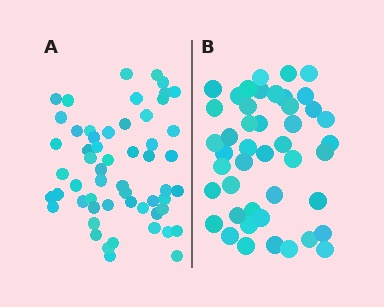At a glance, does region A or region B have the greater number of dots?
Region A (the left region) has more dots.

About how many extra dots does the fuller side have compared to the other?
Region A has roughly 12 or so more dots than region B.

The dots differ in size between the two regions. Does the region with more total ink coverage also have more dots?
No. Region B has more total ink coverage because its dots are larger, but region A actually contains more individual dots. Total area can be misleading — the number of items is what matters here.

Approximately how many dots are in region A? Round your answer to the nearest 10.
About 60 dots. (The exact count is 56, which rounds to 60.)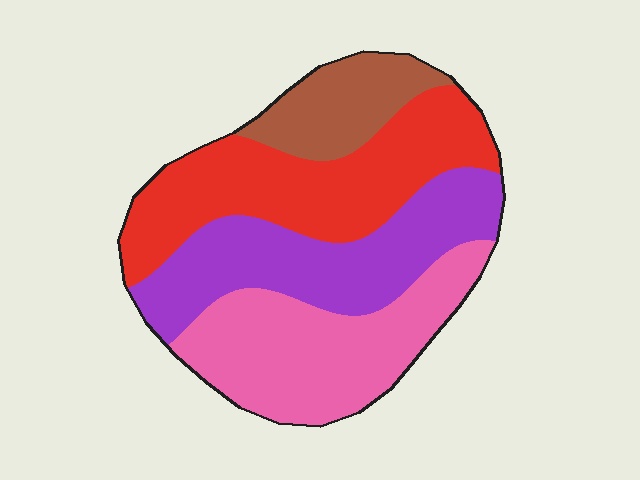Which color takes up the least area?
Brown, at roughly 15%.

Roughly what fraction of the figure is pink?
Pink takes up about one quarter (1/4) of the figure.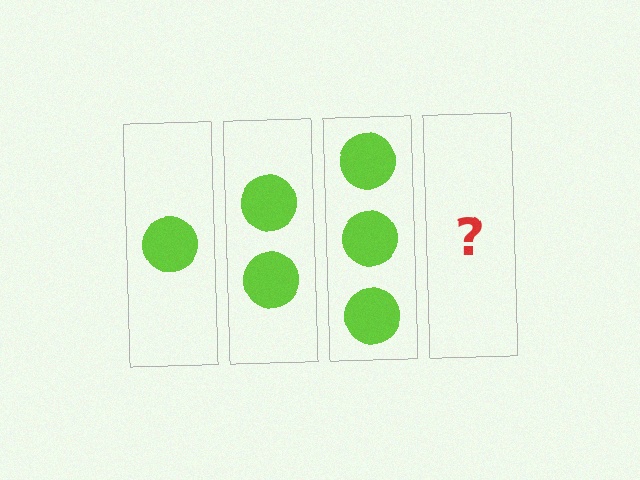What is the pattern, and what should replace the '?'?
The pattern is that each step adds one more circle. The '?' should be 4 circles.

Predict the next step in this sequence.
The next step is 4 circles.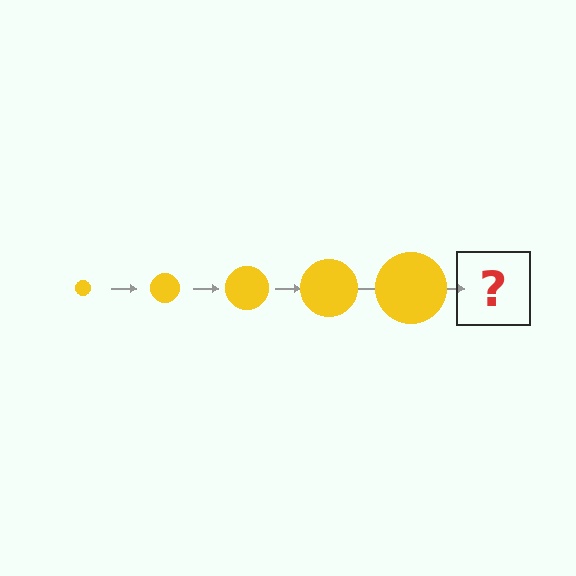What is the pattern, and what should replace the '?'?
The pattern is that the circle gets progressively larger each step. The '?' should be a yellow circle, larger than the previous one.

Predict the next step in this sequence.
The next step is a yellow circle, larger than the previous one.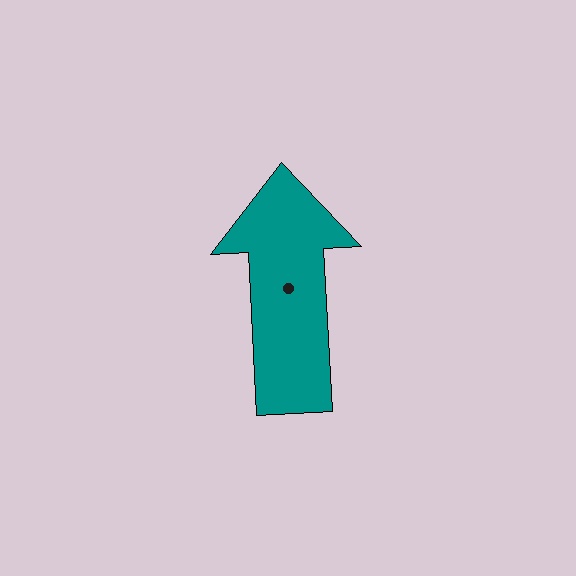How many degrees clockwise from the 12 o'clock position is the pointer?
Approximately 357 degrees.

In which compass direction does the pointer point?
North.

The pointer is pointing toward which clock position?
Roughly 12 o'clock.